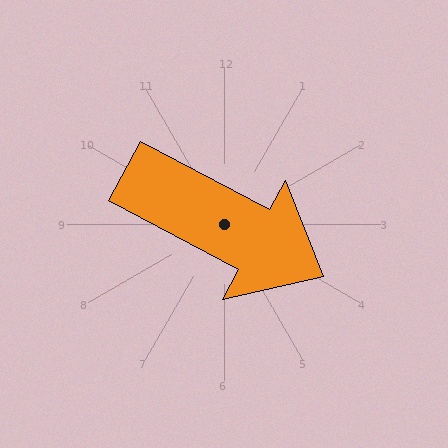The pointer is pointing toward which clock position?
Roughly 4 o'clock.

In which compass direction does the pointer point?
Southeast.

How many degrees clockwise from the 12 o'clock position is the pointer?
Approximately 118 degrees.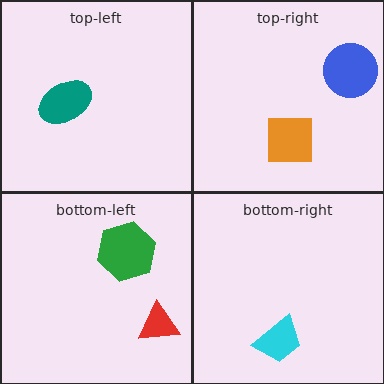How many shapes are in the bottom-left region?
2.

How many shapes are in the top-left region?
1.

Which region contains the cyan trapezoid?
The bottom-right region.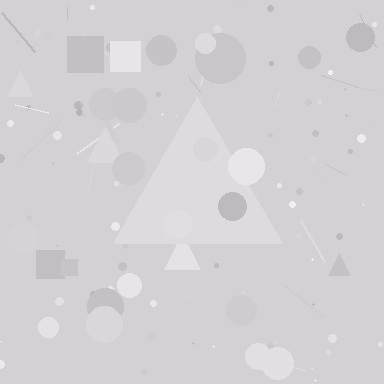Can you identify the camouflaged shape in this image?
The camouflaged shape is a triangle.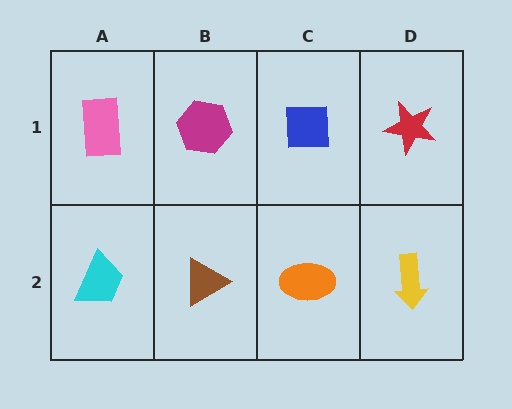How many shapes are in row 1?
4 shapes.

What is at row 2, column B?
A brown triangle.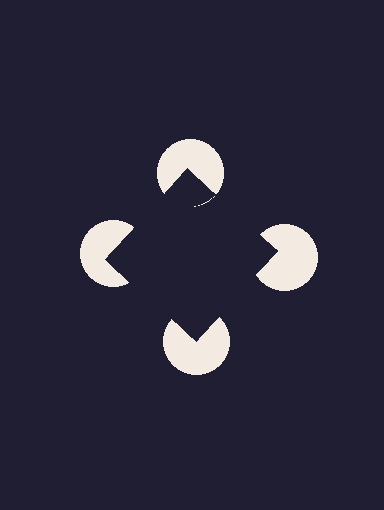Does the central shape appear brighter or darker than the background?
It typically appears slightly darker than the background, even though no actual brightness change is drawn.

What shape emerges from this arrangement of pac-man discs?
An illusory square — its edges are inferred from the aligned wedge cuts in the pac-man discs, not physically drawn.